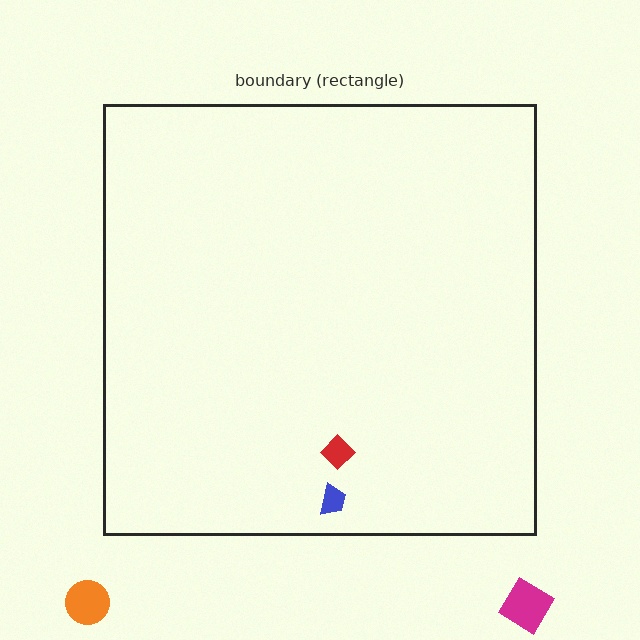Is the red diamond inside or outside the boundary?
Inside.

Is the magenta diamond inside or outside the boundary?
Outside.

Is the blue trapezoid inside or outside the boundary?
Inside.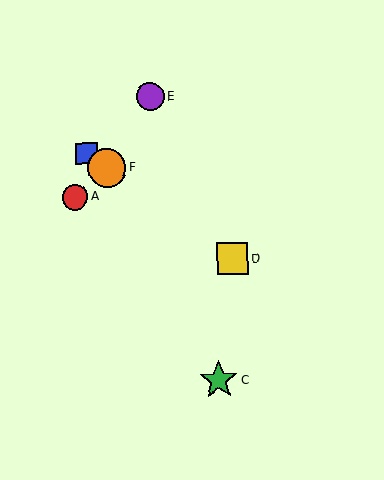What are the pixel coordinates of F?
Object F is at (107, 168).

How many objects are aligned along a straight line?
3 objects (B, D, F) are aligned along a straight line.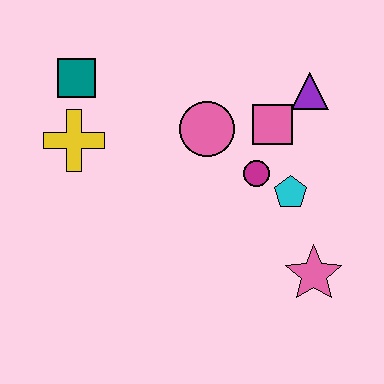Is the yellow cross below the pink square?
Yes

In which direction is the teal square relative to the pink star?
The teal square is to the left of the pink star.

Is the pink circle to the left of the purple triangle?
Yes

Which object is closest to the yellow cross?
The teal square is closest to the yellow cross.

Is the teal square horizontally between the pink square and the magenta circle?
No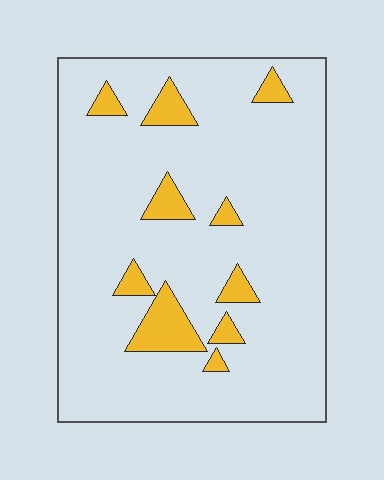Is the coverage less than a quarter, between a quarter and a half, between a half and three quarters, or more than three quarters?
Less than a quarter.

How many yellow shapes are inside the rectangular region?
10.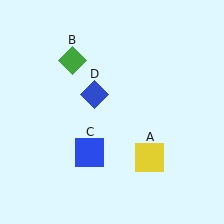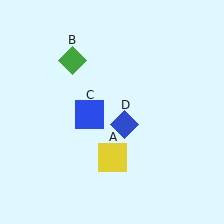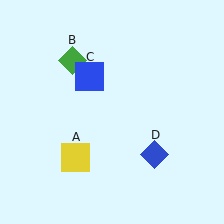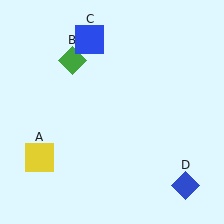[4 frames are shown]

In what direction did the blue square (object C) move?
The blue square (object C) moved up.